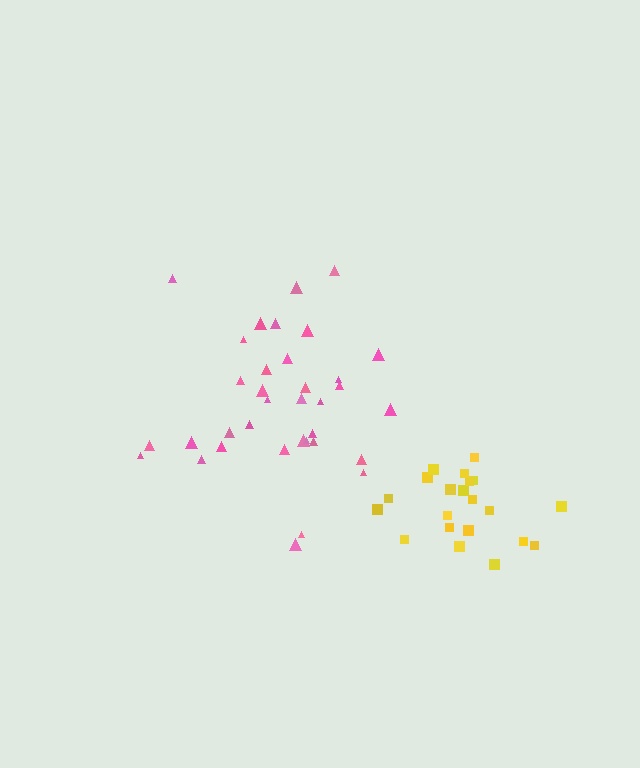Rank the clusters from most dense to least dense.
yellow, pink.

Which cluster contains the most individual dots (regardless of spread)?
Pink (35).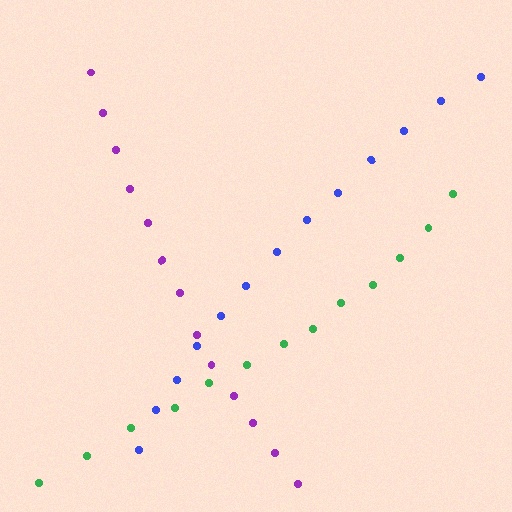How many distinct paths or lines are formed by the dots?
There are 3 distinct paths.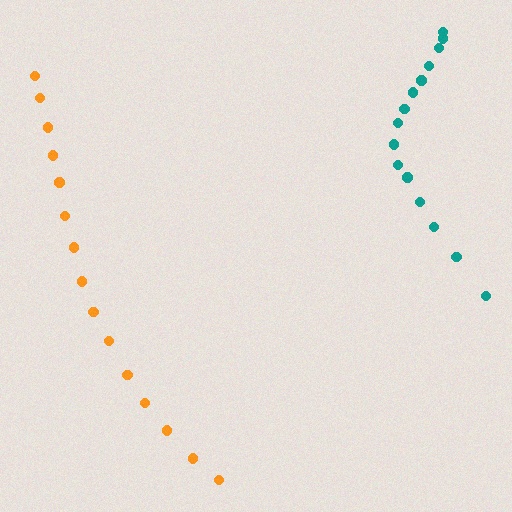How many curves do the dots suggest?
There are 2 distinct paths.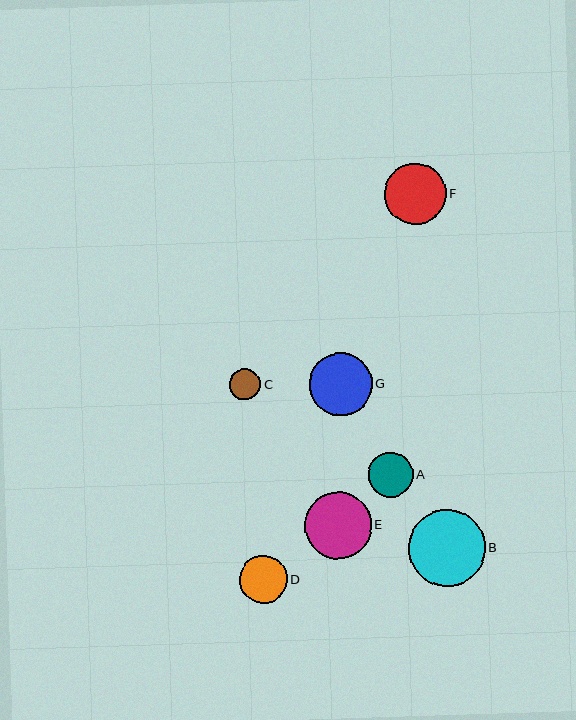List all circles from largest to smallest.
From largest to smallest: B, E, G, F, D, A, C.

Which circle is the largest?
Circle B is the largest with a size of approximately 77 pixels.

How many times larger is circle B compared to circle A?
Circle B is approximately 1.7 times the size of circle A.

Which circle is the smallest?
Circle C is the smallest with a size of approximately 31 pixels.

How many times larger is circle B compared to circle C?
Circle B is approximately 2.5 times the size of circle C.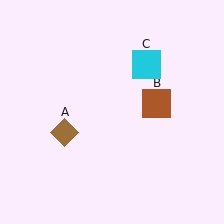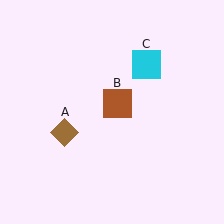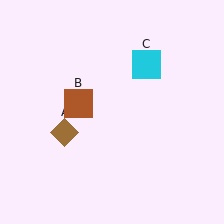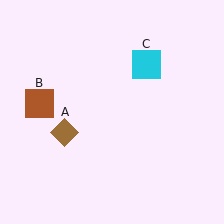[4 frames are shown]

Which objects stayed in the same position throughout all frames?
Brown diamond (object A) and cyan square (object C) remained stationary.